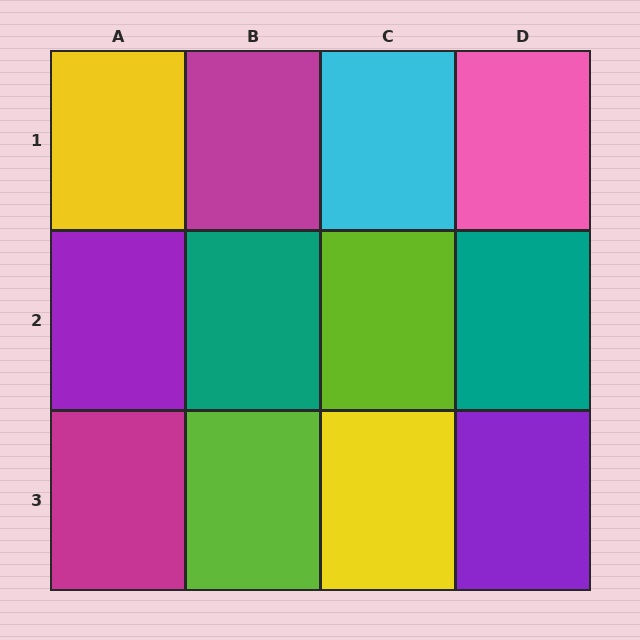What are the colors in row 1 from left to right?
Yellow, magenta, cyan, pink.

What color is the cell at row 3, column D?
Purple.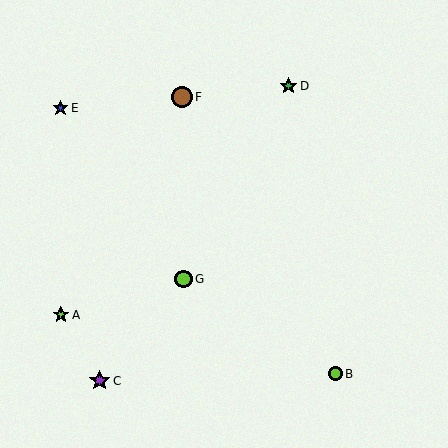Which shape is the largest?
The brown circle (labeled F) is the largest.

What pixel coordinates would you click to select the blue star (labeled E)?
Click at (60, 108) to select the blue star E.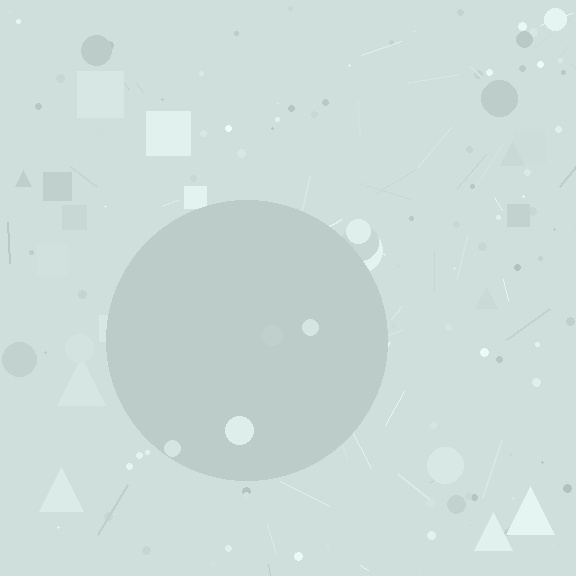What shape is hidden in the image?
A circle is hidden in the image.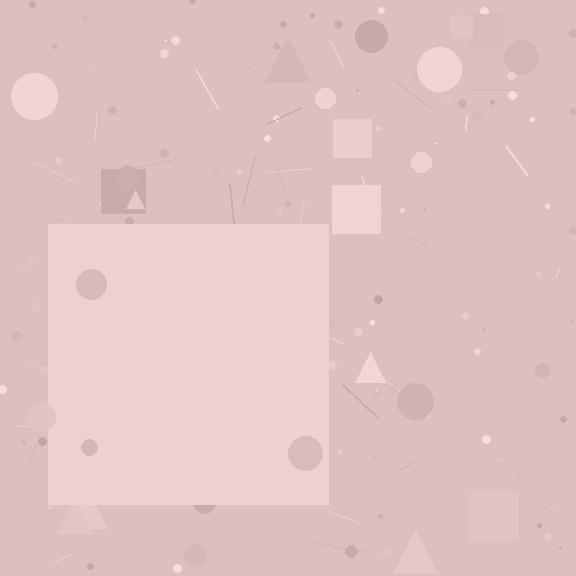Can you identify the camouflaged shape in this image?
The camouflaged shape is a square.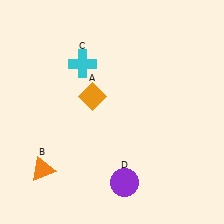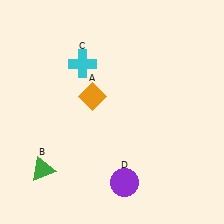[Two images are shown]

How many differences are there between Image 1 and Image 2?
There is 1 difference between the two images.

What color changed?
The triangle (B) changed from orange in Image 1 to green in Image 2.